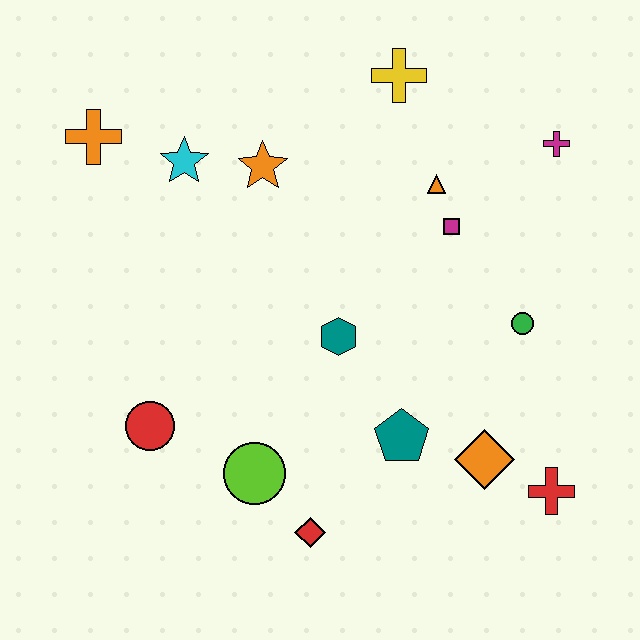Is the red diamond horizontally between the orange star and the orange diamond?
Yes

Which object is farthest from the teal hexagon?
The orange cross is farthest from the teal hexagon.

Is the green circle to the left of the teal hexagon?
No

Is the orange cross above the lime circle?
Yes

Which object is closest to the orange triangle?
The magenta square is closest to the orange triangle.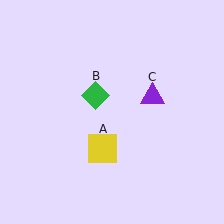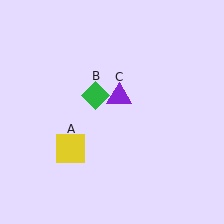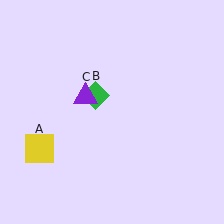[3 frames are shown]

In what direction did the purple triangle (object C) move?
The purple triangle (object C) moved left.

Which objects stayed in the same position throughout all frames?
Green diamond (object B) remained stationary.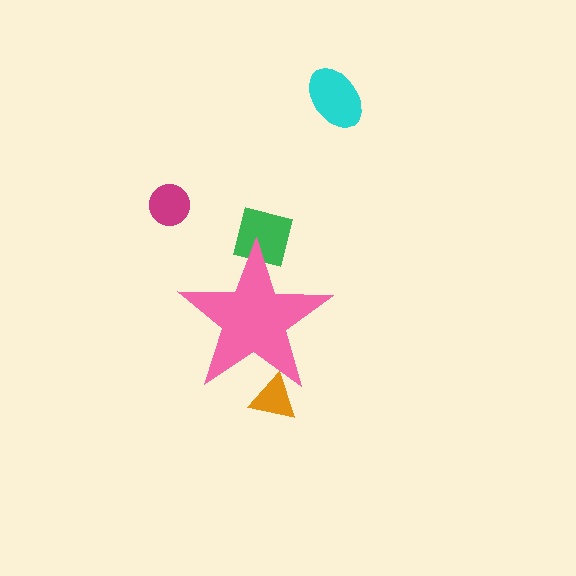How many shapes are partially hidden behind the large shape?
2 shapes are partially hidden.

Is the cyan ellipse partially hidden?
No, the cyan ellipse is fully visible.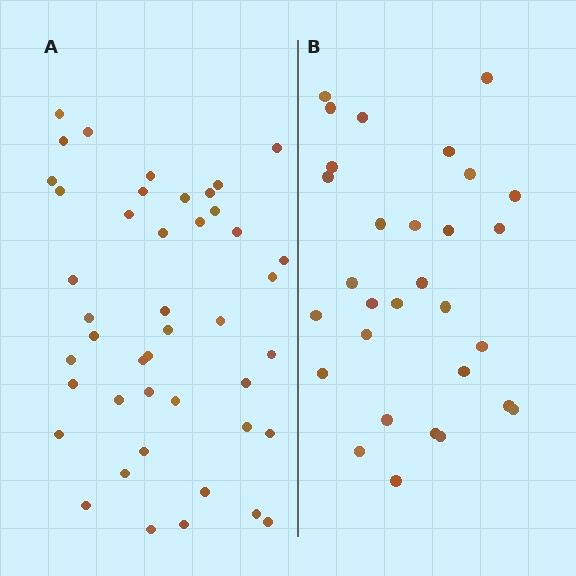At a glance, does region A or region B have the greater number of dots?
Region A (the left region) has more dots.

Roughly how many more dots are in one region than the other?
Region A has approximately 15 more dots than region B.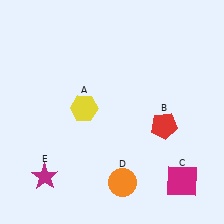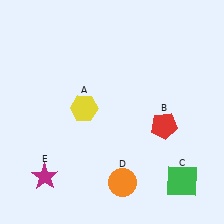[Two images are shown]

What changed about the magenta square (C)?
In Image 1, C is magenta. In Image 2, it changed to green.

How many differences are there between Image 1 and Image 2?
There is 1 difference between the two images.